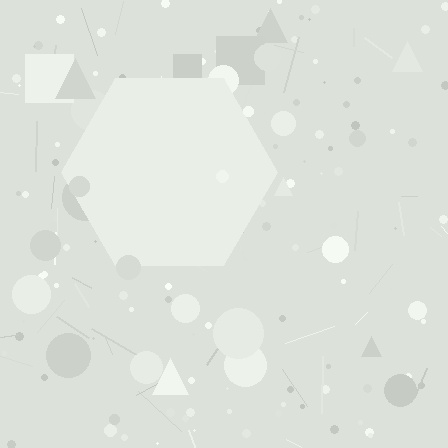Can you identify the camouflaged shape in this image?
The camouflaged shape is a hexagon.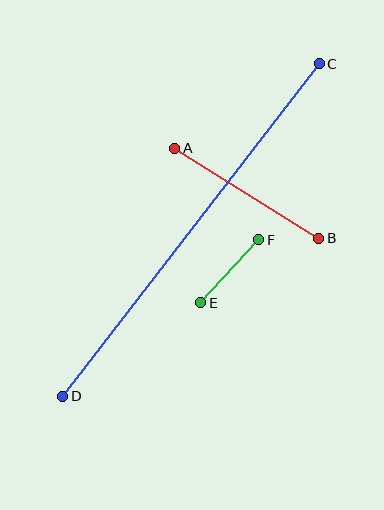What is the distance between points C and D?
The distance is approximately 420 pixels.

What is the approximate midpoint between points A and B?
The midpoint is at approximately (247, 193) pixels.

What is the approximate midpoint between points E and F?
The midpoint is at approximately (230, 271) pixels.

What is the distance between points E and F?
The distance is approximately 85 pixels.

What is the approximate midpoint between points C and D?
The midpoint is at approximately (191, 230) pixels.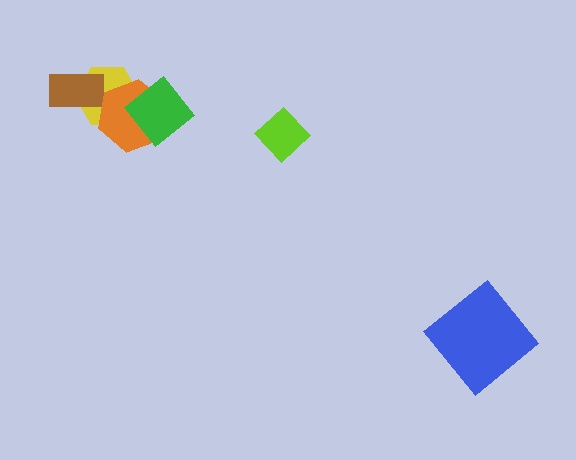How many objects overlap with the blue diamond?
0 objects overlap with the blue diamond.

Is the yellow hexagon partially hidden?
Yes, it is partially covered by another shape.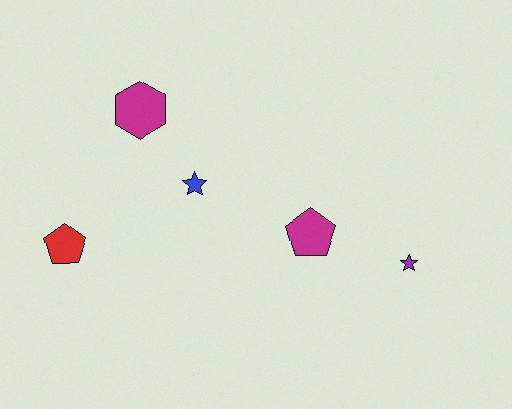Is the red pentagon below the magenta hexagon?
Yes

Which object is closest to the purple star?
The magenta pentagon is closest to the purple star.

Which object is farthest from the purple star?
The red pentagon is farthest from the purple star.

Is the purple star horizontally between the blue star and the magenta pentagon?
No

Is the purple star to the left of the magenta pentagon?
No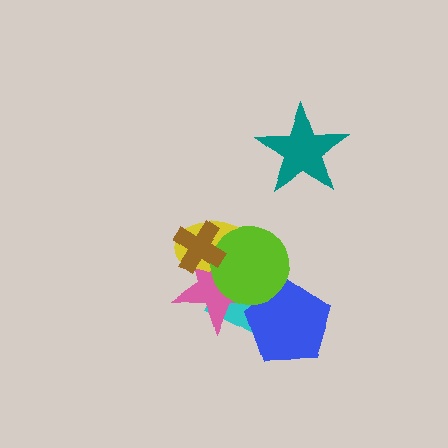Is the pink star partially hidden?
Yes, it is partially covered by another shape.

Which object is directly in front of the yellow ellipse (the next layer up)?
The lime circle is directly in front of the yellow ellipse.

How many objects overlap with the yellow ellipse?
4 objects overlap with the yellow ellipse.